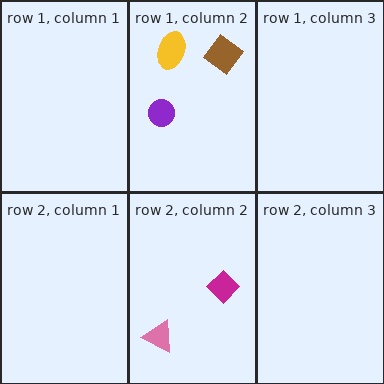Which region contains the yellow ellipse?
The row 1, column 2 region.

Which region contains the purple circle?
The row 1, column 2 region.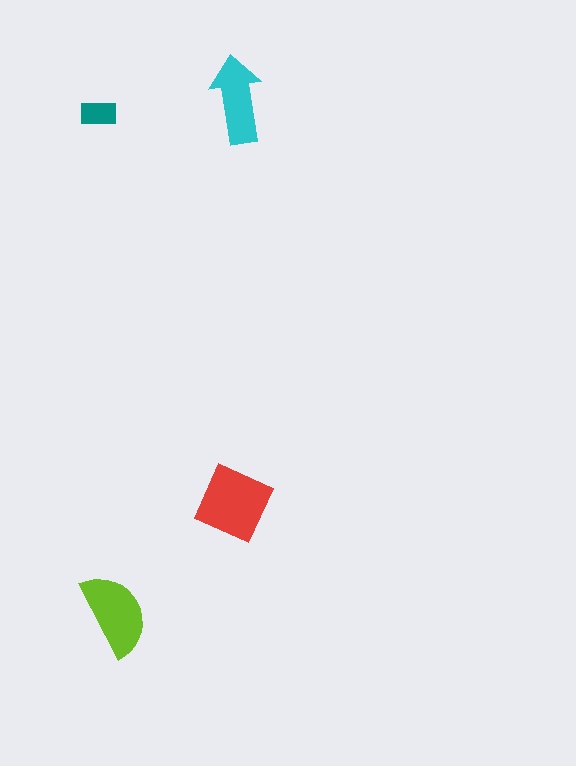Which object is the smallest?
The teal rectangle.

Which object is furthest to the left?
The teal rectangle is leftmost.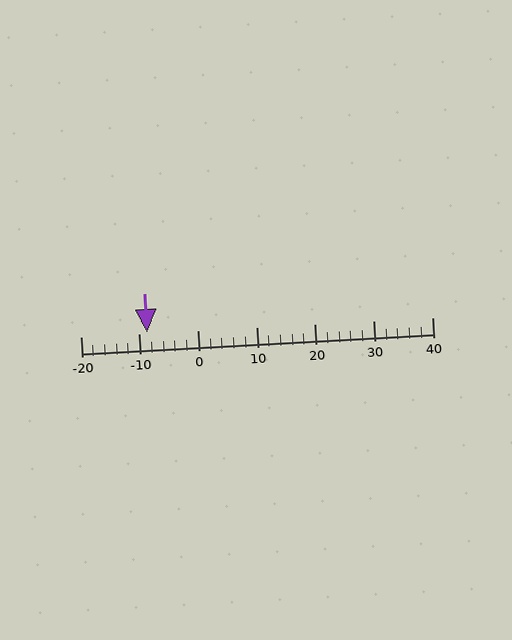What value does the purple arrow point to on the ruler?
The purple arrow points to approximately -9.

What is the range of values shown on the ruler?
The ruler shows values from -20 to 40.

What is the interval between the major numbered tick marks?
The major tick marks are spaced 10 units apart.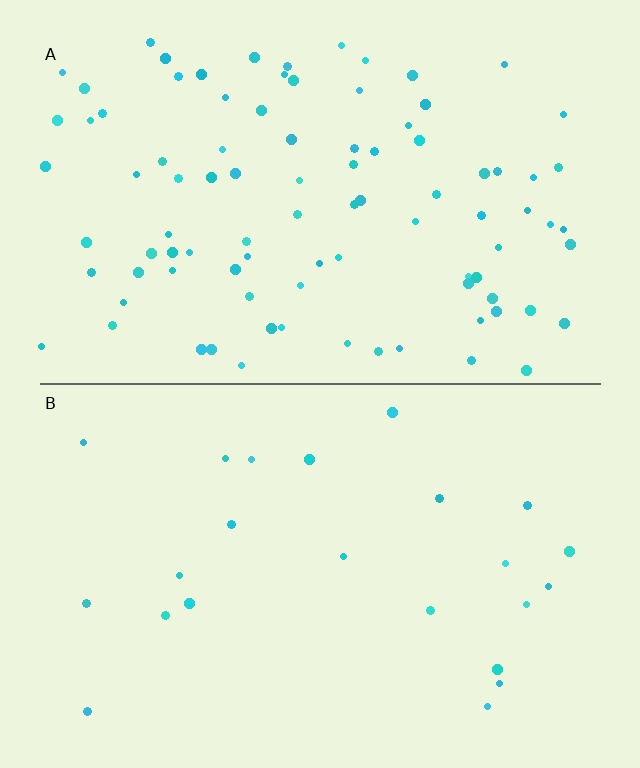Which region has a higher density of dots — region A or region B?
A (the top).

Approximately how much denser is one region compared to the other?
Approximately 4.0× — region A over region B.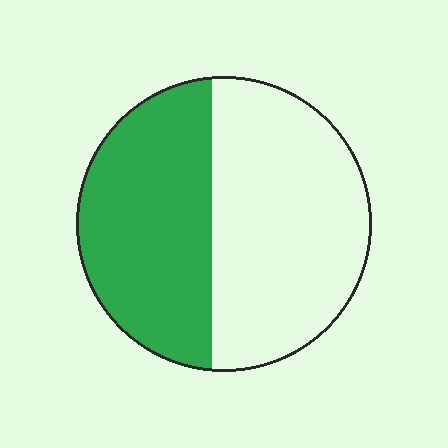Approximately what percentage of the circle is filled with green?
Approximately 45%.